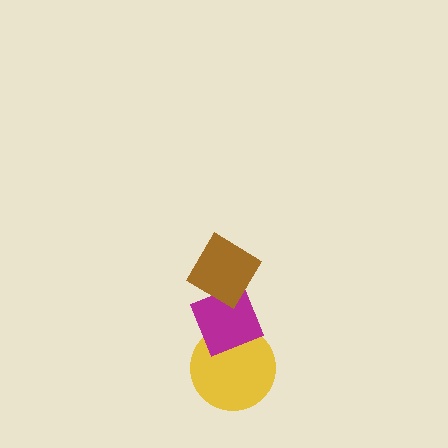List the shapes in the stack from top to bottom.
From top to bottom: the brown diamond, the magenta diamond, the yellow circle.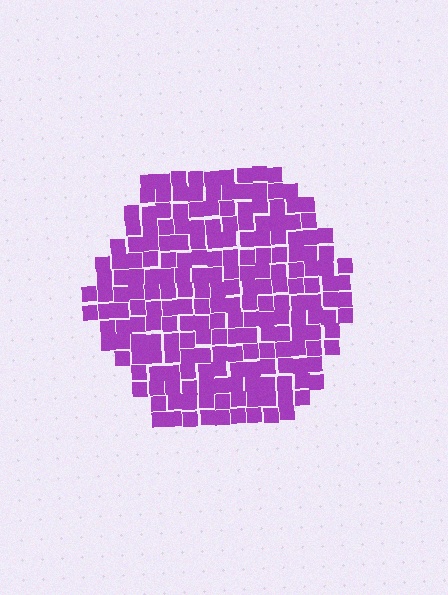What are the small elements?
The small elements are squares.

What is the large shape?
The large shape is a hexagon.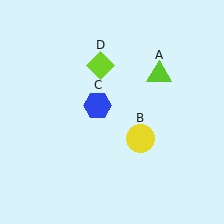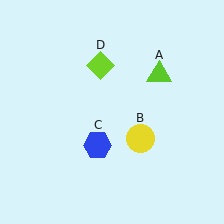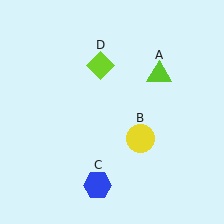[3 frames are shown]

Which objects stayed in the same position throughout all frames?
Lime triangle (object A) and yellow circle (object B) and lime diamond (object D) remained stationary.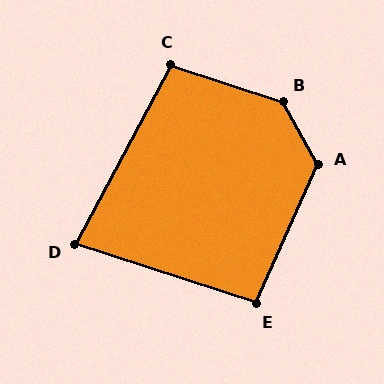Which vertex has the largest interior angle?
B, at approximately 136 degrees.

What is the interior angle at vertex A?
Approximately 128 degrees (obtuse).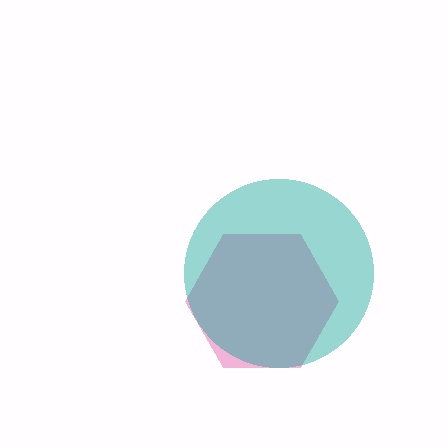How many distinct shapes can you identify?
There are 2 distinct shapes: a pink hexagon, a teal circle.